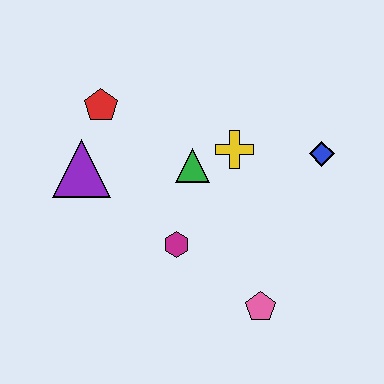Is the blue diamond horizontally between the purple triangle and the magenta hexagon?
No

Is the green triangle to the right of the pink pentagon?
No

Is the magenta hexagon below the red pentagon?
Yes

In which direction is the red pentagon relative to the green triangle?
The red pentagon is to the left of the green triangle.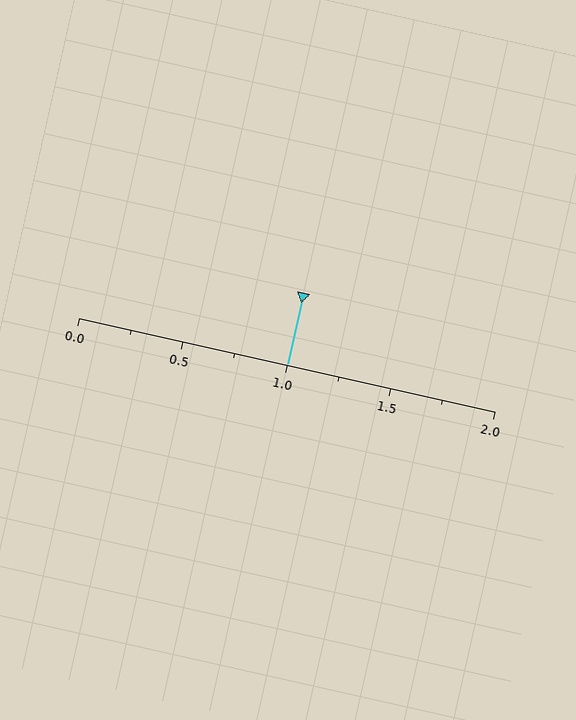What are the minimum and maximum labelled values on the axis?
The axis runs from 0.0 to 2.0.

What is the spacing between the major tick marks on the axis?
The major ticks are spaced 0.5 apart.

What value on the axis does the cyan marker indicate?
The marker indicates approximately 1.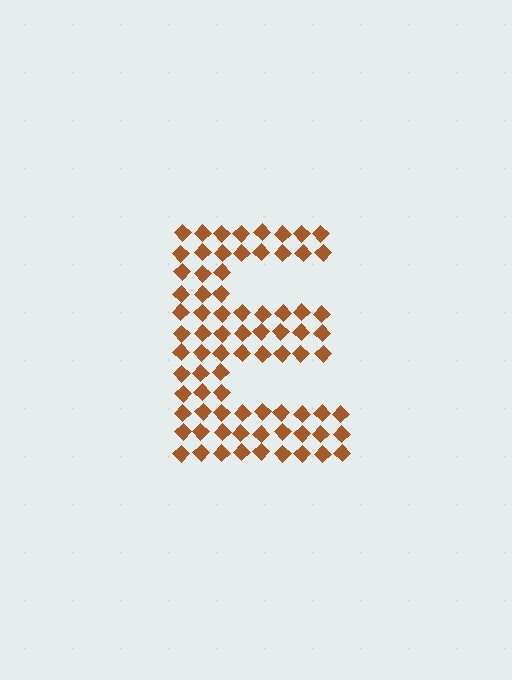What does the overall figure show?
The overall figure shows the letter E.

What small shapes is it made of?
It is made of small diamonds.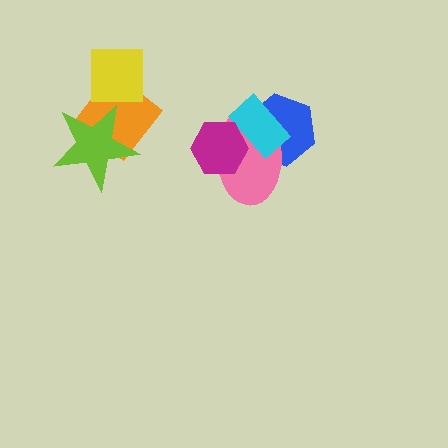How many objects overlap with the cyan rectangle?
3 objects overlap with the cyan rectangle.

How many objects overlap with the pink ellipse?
3 objects overlap with the pink ellipse.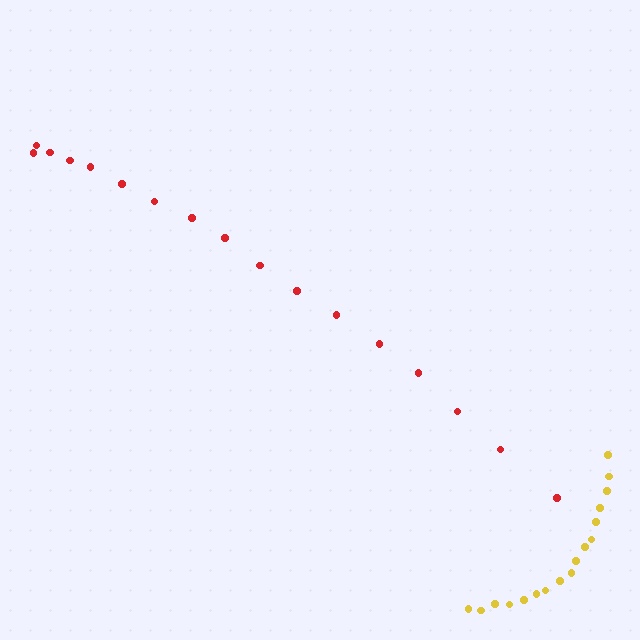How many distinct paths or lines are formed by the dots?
There are 2 distinct paths.